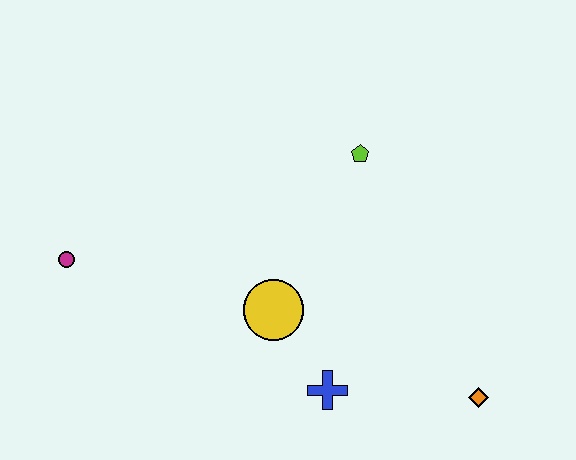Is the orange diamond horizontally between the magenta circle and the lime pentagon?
No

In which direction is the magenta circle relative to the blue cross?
The magenta circle is to the left of the blue cross.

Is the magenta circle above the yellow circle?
Yes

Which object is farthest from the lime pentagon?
The magenta circle is farthest from the lime pentagon.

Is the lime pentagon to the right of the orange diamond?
No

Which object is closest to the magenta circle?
The yellow circle is closest to the magenta circle.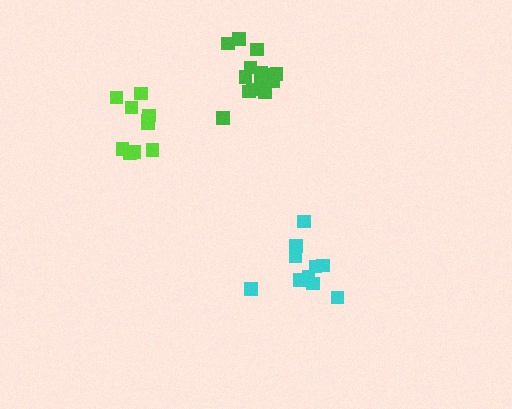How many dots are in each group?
Group 1: 10 dots, Group 2: 10 dots, Group 3: 14 dots (34 total).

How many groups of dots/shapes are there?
There are 3 groups.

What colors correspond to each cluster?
The clusters are colored: cyan, lime, green.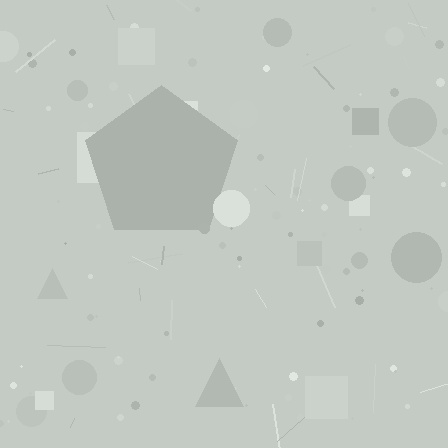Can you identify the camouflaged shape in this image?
The camouflaged shape is a pentagon.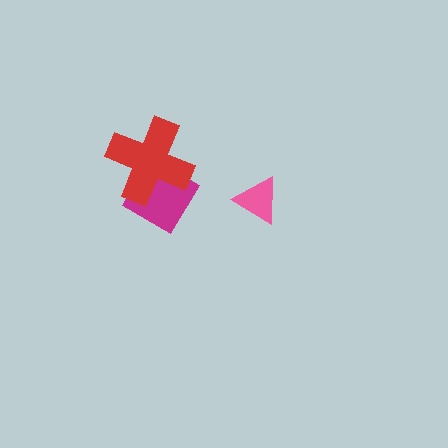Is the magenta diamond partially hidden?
Yes, it is partially covered by another shape.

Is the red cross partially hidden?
No, no other shape covers it.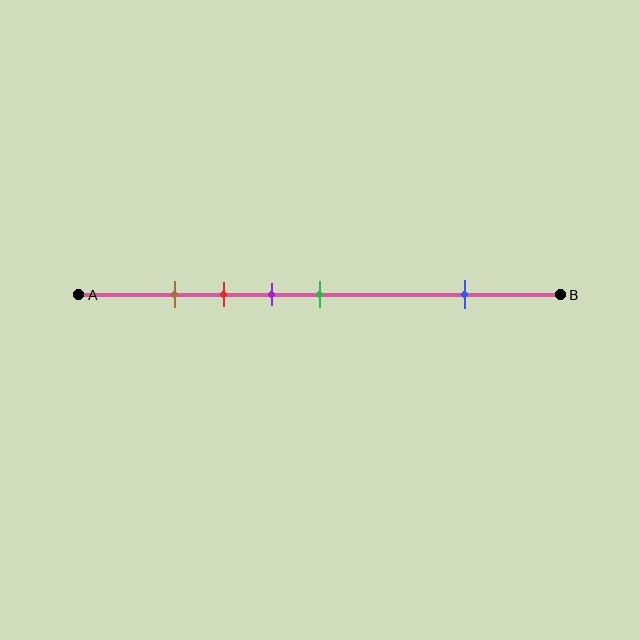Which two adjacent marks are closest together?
The brown and red marks are the closest adjacent pair.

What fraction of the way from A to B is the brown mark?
The brown mark is approximately 20% (0.2) of the way from A to B.